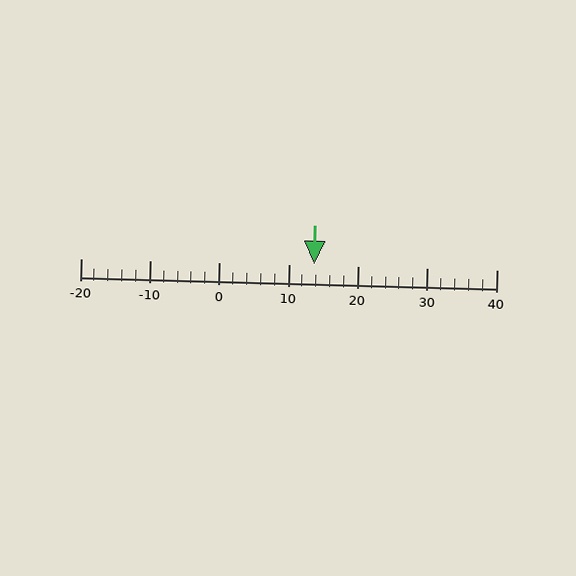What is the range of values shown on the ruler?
The ruler shows values from -20 to 40.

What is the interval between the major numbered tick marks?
The major tick marks are spaced 10 units apart.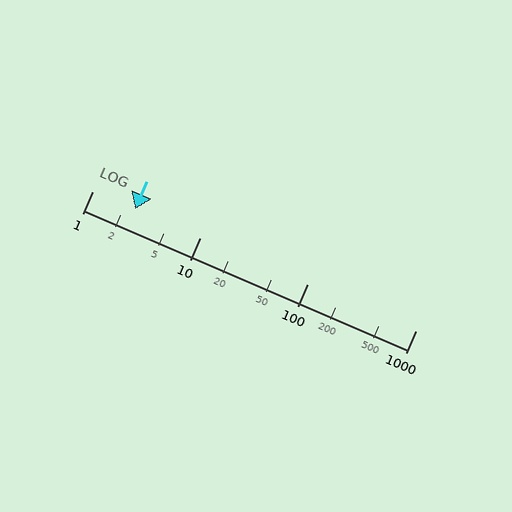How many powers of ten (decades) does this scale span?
The scale spans 3 decades, from 1 to 1000.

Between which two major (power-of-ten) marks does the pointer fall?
The pointer is between 1 and 10.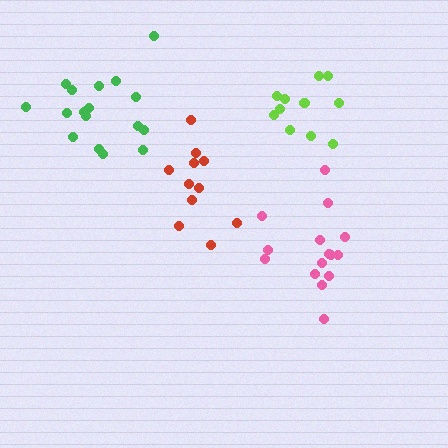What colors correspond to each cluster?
The clusters are colored: pink, red, green, lime.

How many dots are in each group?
Group 1: 15 dots, Group 2: 11 dots, Group 3: 17 dots, Group 4: 12 dots (55 total).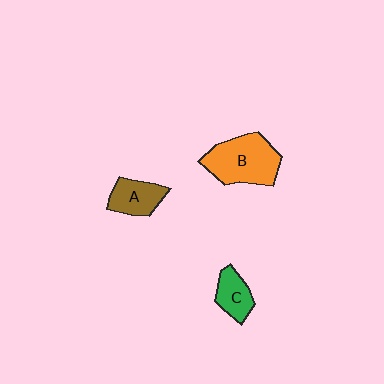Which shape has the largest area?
Shape B (orange).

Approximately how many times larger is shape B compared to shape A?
Approximately 1.8 times.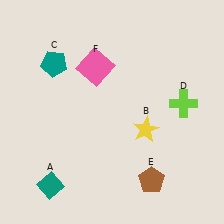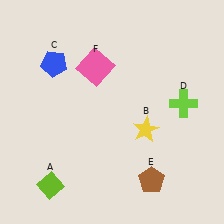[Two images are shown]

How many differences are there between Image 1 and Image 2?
There are 2 differences between the two images.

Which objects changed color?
A changed from teal to lime. C changed from teal to blue.